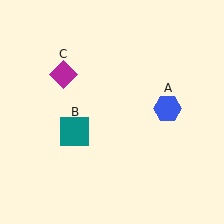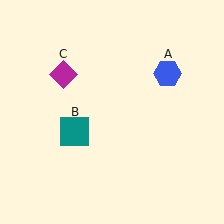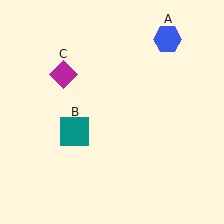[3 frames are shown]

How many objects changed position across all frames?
1 object changed position: blue hexagon (object A).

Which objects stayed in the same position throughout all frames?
Teal square (object B) and magenta diamond (object C) remained stationary.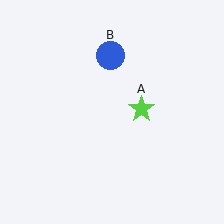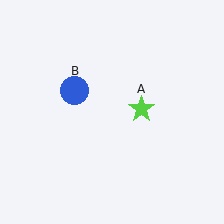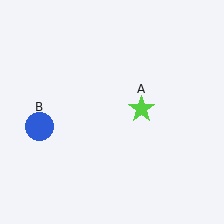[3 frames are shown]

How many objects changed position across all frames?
1 object changed position: blue circle (object B).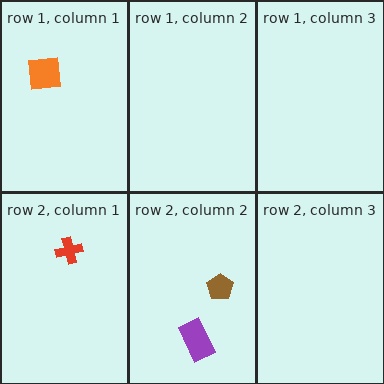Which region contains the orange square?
The row 1, column 1 region.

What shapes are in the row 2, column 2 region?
The purple rectangle, the brown pentagon.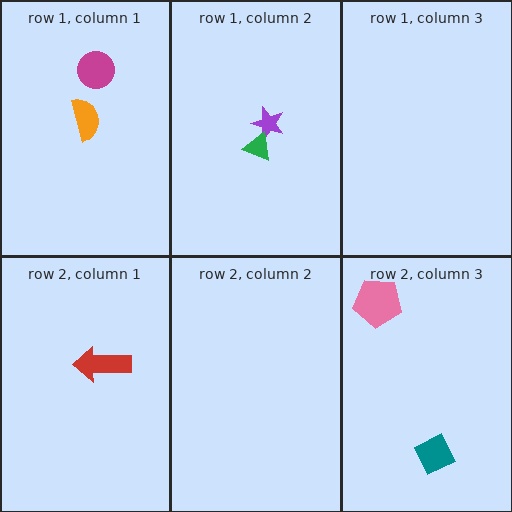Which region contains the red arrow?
The row 2, column 1 region.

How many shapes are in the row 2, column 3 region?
2.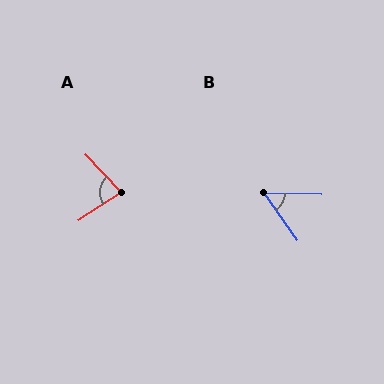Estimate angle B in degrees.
Approximately 54 degrees.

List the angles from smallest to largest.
B (54°), A (80°).